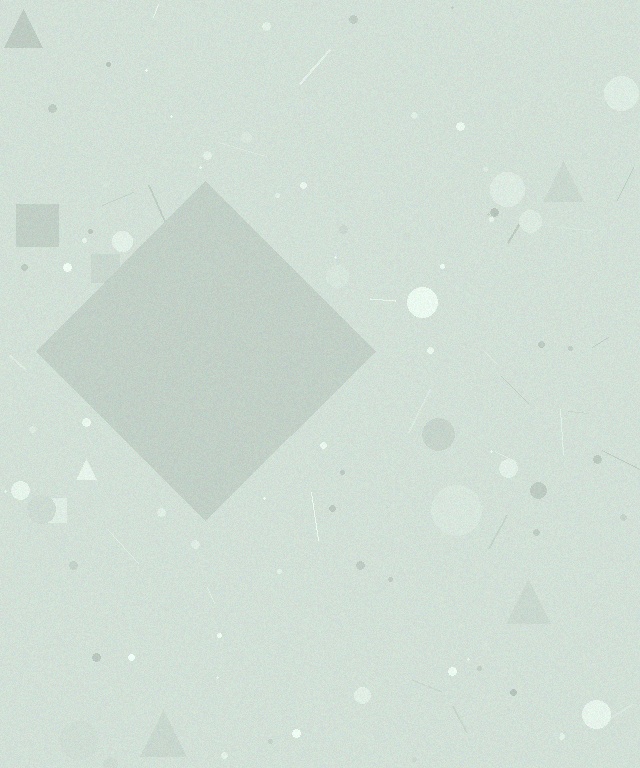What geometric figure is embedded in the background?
A diamond is embedded in the background.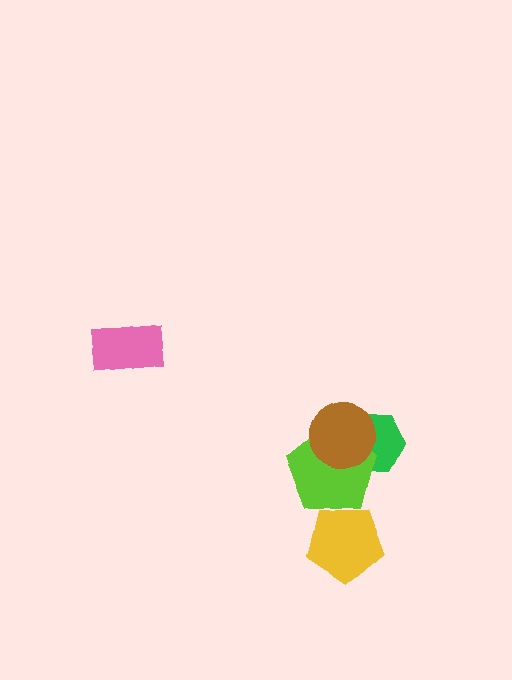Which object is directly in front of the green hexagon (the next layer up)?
The lime pentagon is directly in front of the green hexagon.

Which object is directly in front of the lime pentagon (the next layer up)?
The brown circle is directly in front of the lime pentagon.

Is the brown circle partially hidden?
No, no other shape covers it.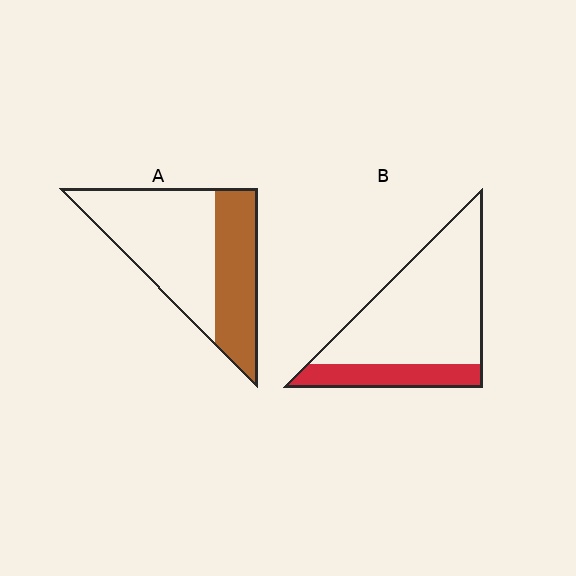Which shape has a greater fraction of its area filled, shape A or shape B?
Shape A.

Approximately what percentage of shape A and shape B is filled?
A is approximately 40% and B is approximately 25%.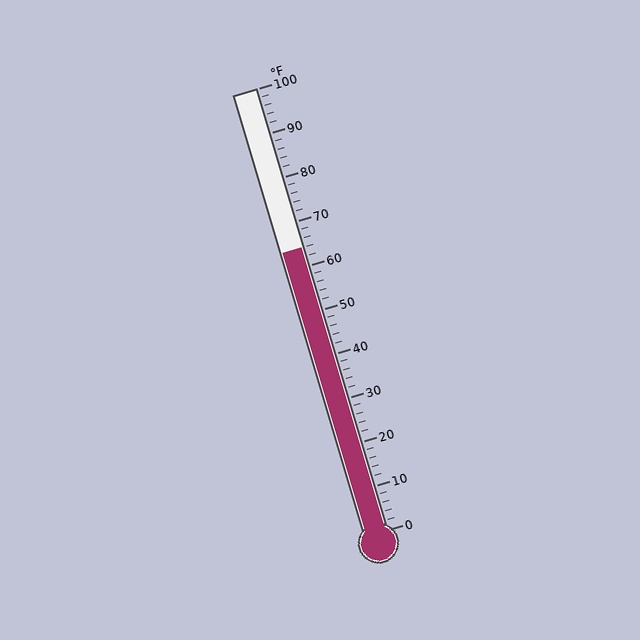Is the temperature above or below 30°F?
The temperature is above 30°F.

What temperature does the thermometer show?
The thermometer shows approximately 64°F.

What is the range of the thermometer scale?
The thermometer scale ranges from 0°F to 100°F.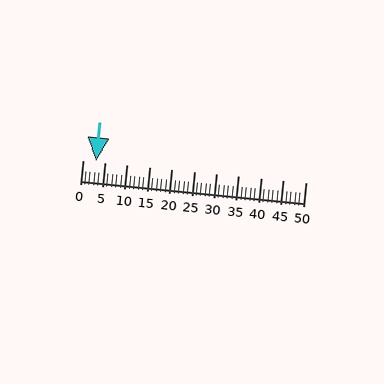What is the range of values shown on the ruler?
The ruler shows values from 0 to 50.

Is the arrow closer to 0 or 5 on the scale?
The arrow is closer to 5.